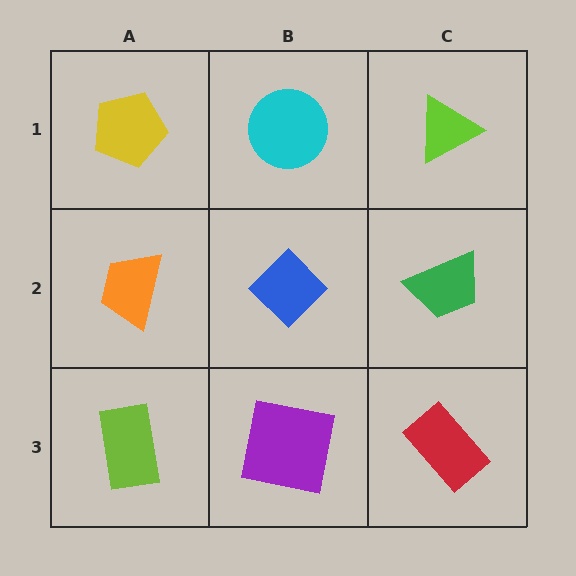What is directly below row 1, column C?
A green trapezoid.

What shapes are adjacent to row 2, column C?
A lime triangle (row 1, column C), a red rectangle (row 3, column C), a blue diamond (row 2, column B).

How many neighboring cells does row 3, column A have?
2.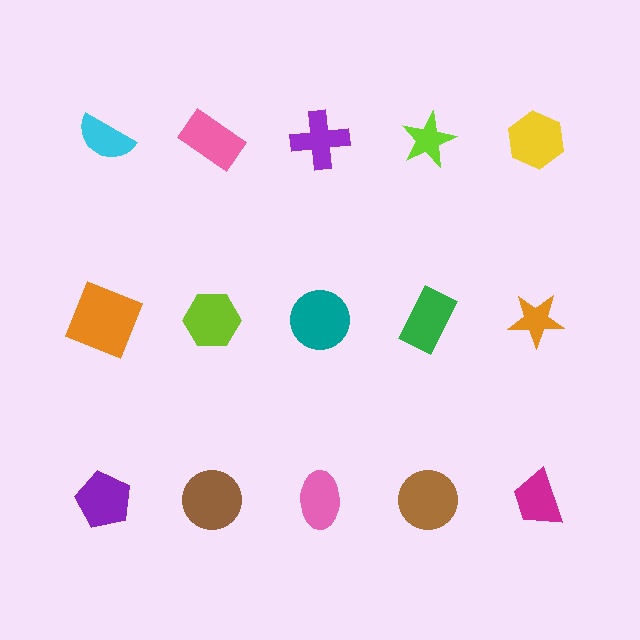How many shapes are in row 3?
5 shapes.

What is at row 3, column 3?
A pink ellipse.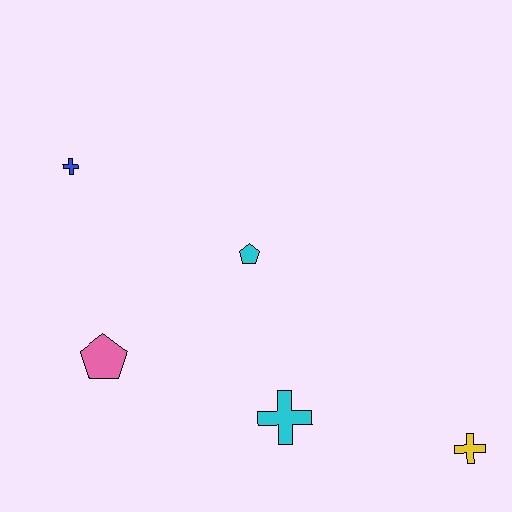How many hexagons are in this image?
There are no hexagons.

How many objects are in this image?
There are 5 objects.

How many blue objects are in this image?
There is 1 blue object.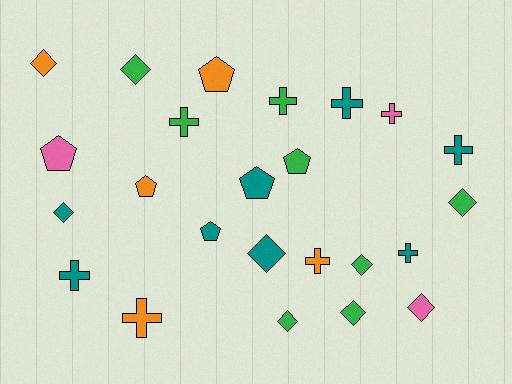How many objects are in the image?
There are 24 objects.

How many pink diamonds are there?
There is 1 pink diamond.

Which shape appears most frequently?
Cross, with 9 objects.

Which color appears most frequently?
Green, with 8 objects.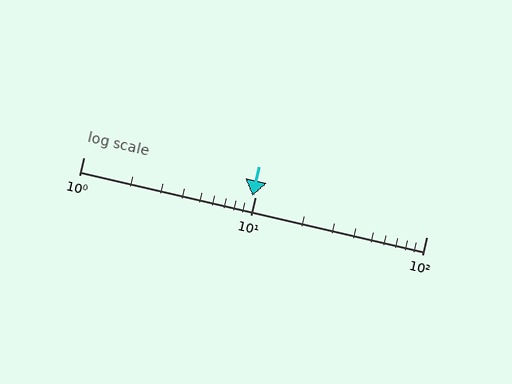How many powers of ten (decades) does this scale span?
The scale spans 2 decades, from 1 to 100.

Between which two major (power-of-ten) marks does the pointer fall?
The pointer is between 1 and 10.